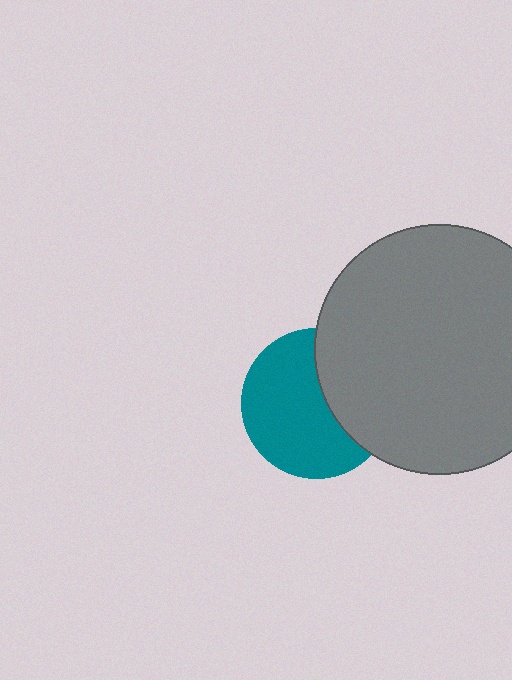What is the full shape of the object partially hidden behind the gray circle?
The partially hidden object is a teal circle.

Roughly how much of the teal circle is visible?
About half of it is visible (roughly 63%).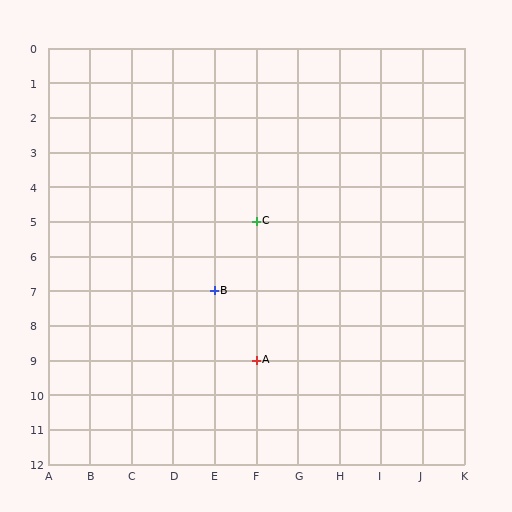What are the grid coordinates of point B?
Point B is at grid coordinates (E, 7).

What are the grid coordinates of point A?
Point A is at grid coordinates (F, 9).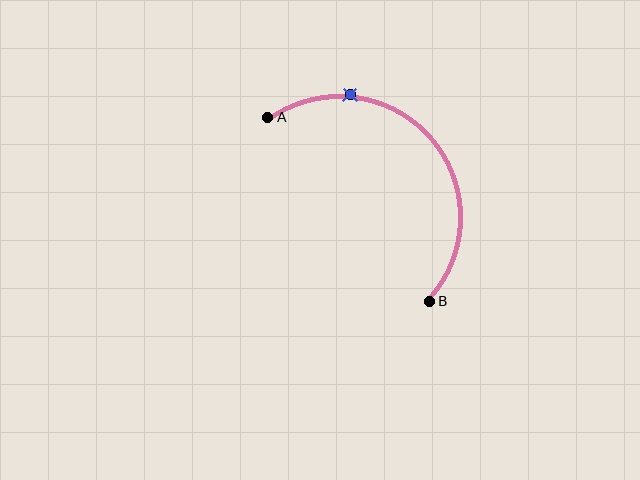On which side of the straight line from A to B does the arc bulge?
The arc bulges above and to the right of the straight line connecting A and B.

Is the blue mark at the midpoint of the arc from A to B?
No. The blue mark lies on the arc but is closer to endpoint A. The arc midpoint would be at the point on the curve equidistant along the arc from both A and B.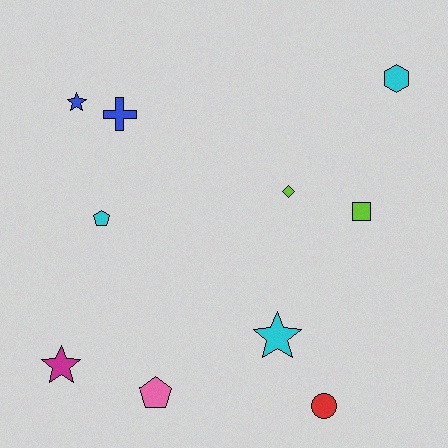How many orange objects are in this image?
There are no orange objects.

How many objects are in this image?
There are 10 objects.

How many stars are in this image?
There are 3 stars.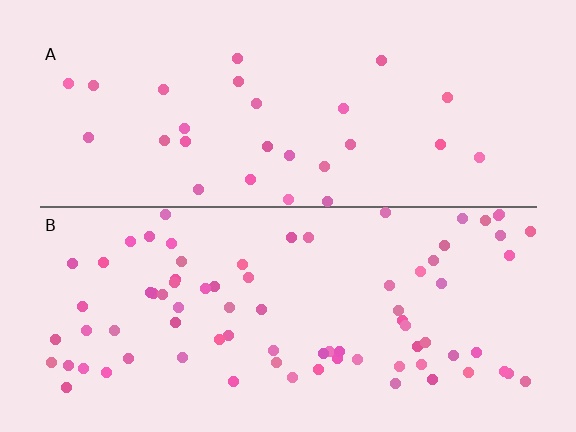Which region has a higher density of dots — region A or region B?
B (the bottom).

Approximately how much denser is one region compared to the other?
Approximately 2.8× — region B over region A.